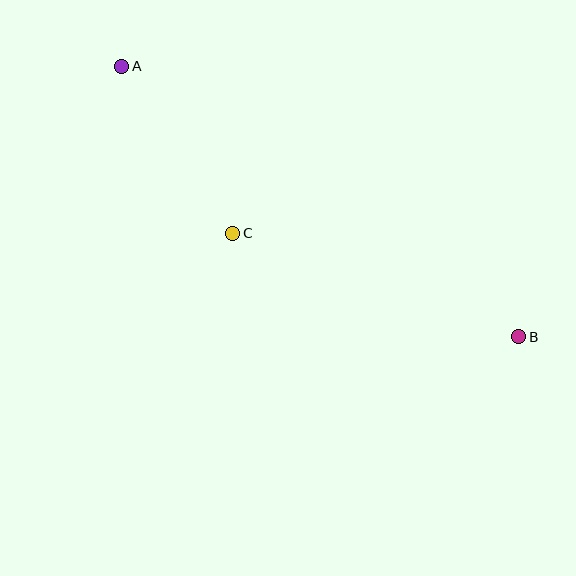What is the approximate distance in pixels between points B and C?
The distance between B and C is approximately 304 pixels.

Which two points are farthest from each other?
Points A and B are farthest from each other.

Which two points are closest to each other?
Points A and C are closest to each other.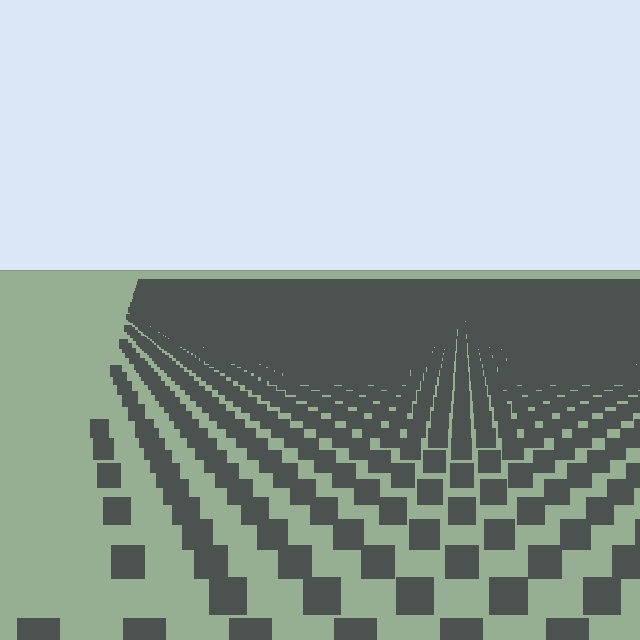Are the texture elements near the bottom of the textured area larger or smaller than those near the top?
Larger. Near the bottom, elements are closer to the viewer and appear at a bigger on-screen size.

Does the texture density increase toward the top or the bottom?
Density increases toward the top.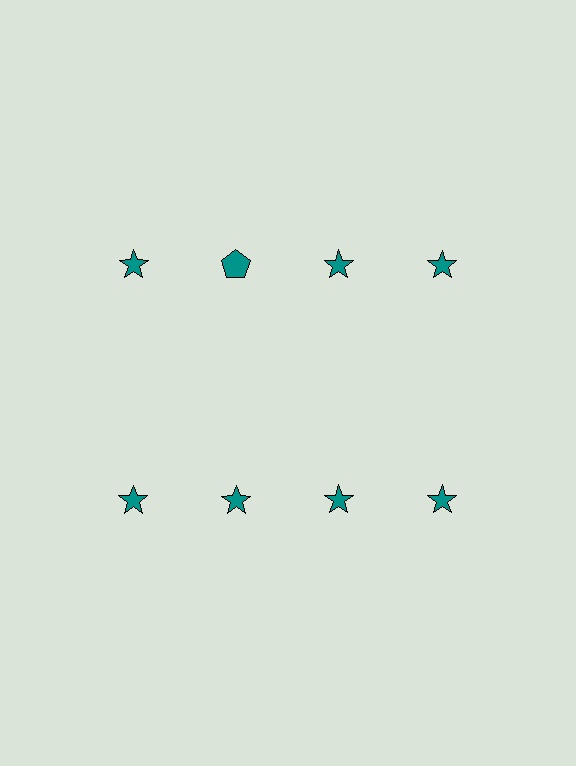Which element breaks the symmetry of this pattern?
The teal pentagon in the top row, second from left column breaks the symmetry. All other shapes are teal stars.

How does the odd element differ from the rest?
It has a different shape: pentagon instead of star.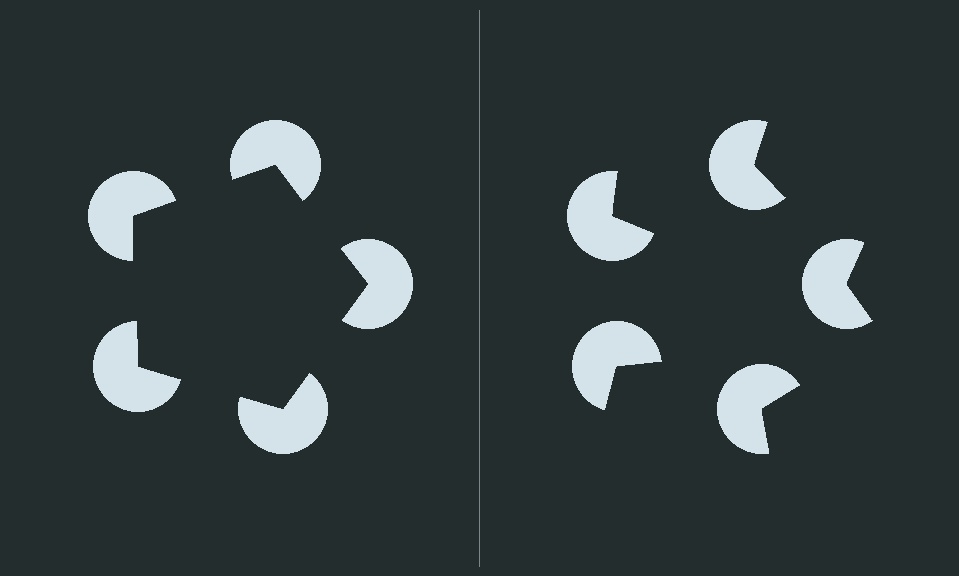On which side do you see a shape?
An illusory pentagon appears on the left side. On the right side the wedge cuts are rotated, so no coherent shape forms.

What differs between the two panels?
The pac-man discs are positioned identically on both sides; only the wedge orientations differ. On the left they align to a pentagon; on the right they are misaligned.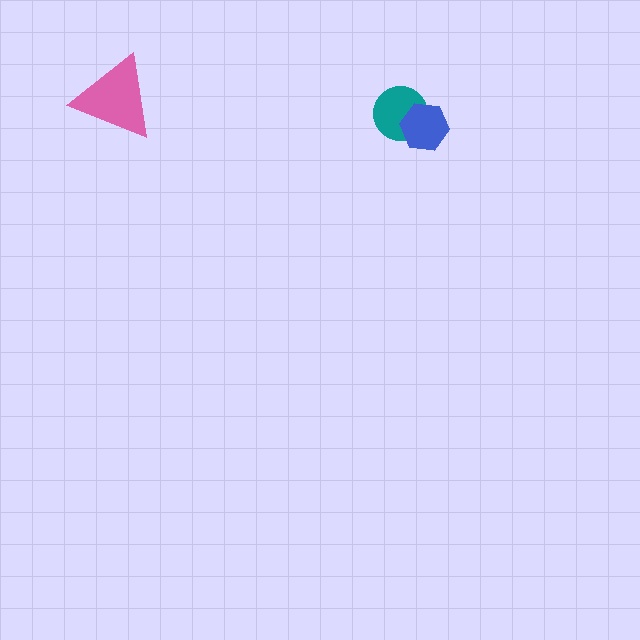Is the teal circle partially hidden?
Yes, it is partially covered by another shape.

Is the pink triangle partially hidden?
No, no other shape covers it.